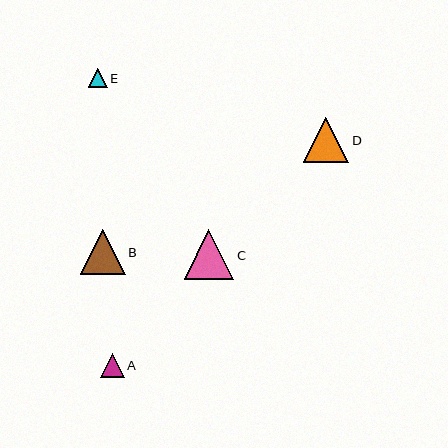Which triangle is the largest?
Triangle C is the largest with a size of approximately 50 pixels.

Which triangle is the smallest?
Triangle E is the smallest with a size of approximately 19 pixels.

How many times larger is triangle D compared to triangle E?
Triangle D is approximately 2.4 times the size of triangle E.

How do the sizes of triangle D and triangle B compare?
Triangle D and triangle B are approximately the same size.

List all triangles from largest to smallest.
From largest to smallest: C, D, B, A, E.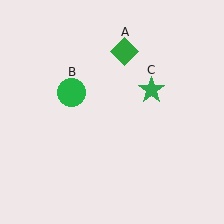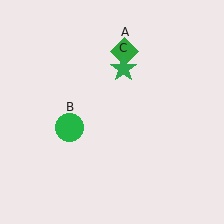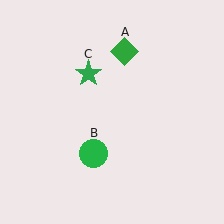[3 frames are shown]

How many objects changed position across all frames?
2 objects changed position: green circle (object B), green star (object C).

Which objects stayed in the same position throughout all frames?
Green diamond (object A) remained stationary.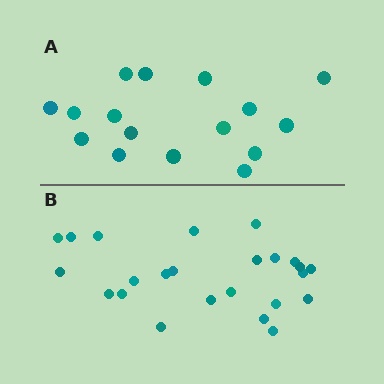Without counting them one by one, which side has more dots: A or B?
Region B (the bottom region) has more dots.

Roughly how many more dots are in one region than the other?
Region B has roughly 8 or so more dots than region A.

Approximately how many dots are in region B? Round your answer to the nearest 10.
About 20 dots. (The exact count is 24, which rounds to 20.)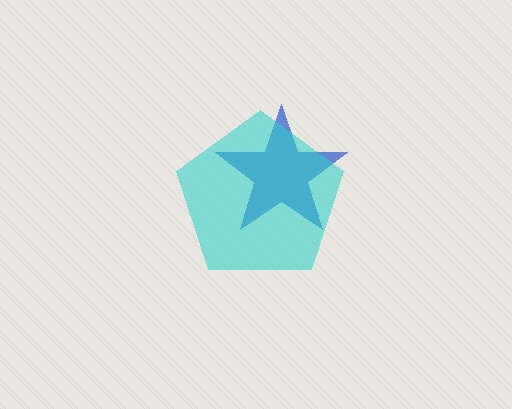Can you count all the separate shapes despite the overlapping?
Yes, there are 2 separate shapes.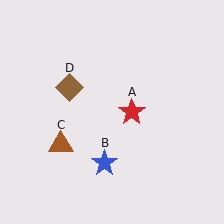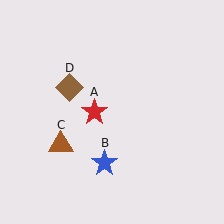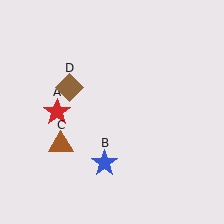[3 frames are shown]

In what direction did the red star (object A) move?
The red star (object A) moved left.